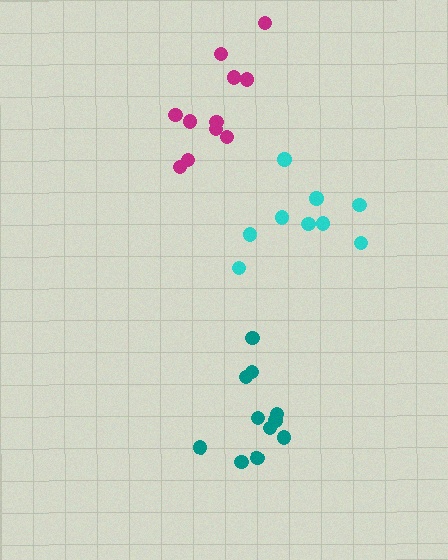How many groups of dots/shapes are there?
There are 3 groups.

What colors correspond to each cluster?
The clusters are colored: magenta, teal, cyan.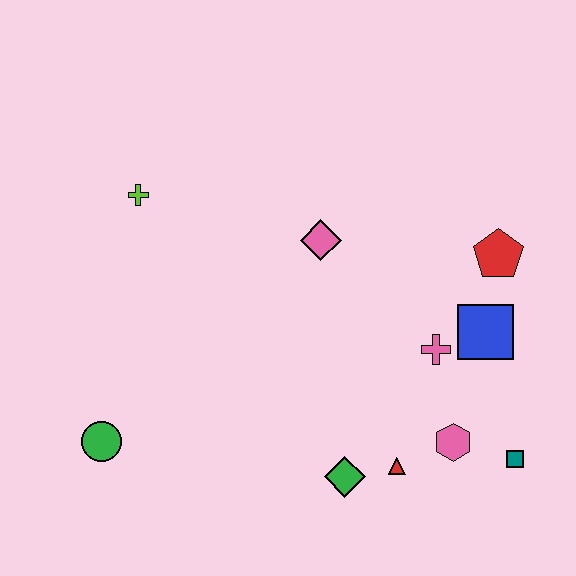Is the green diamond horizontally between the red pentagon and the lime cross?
Yes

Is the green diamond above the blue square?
No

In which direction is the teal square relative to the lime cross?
The teal square is to the right of the lime cross.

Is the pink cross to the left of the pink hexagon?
Yes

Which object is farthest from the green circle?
The red pentagon is farthest from the green circle.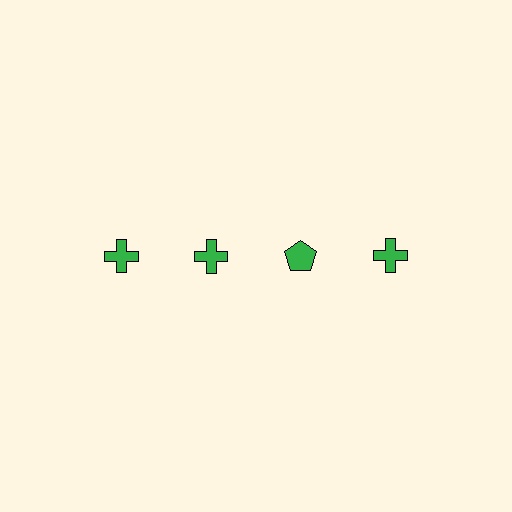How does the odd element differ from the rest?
It has a different shape: pentagon instead of cross.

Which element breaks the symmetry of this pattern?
The green pentagon in the top row, center column breaks the symmetry. All other shapes are green crosses.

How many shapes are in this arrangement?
There are 4 shapes arranged in a grid pattern.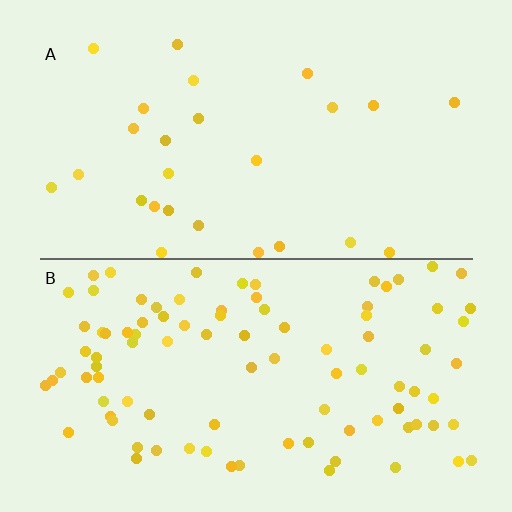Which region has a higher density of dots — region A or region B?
B (the bottom).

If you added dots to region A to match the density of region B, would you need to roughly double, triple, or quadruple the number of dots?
Approximately quadruple.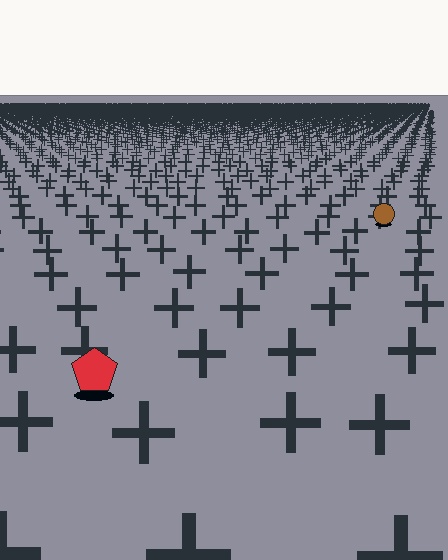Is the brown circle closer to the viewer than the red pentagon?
No. The red pentagon is closer — you can tell from the texture gradient: the ground texture is coarser near it.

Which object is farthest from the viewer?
The brown circle is farthest from the viewer. It appears smaller and the ground texture around it is denser.